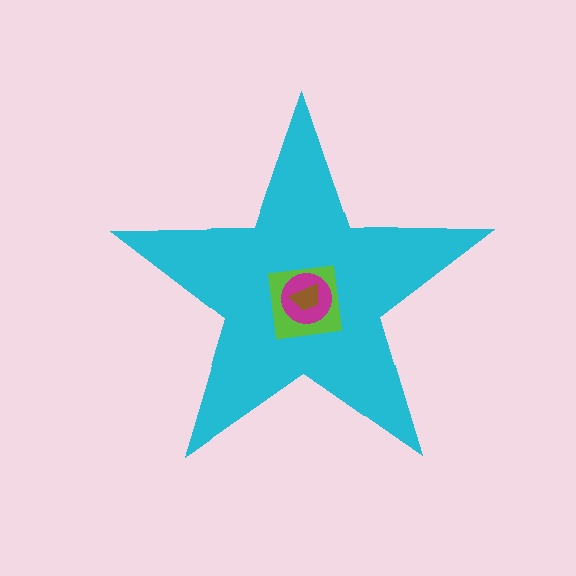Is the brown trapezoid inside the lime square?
Yes.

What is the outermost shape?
The cyan star.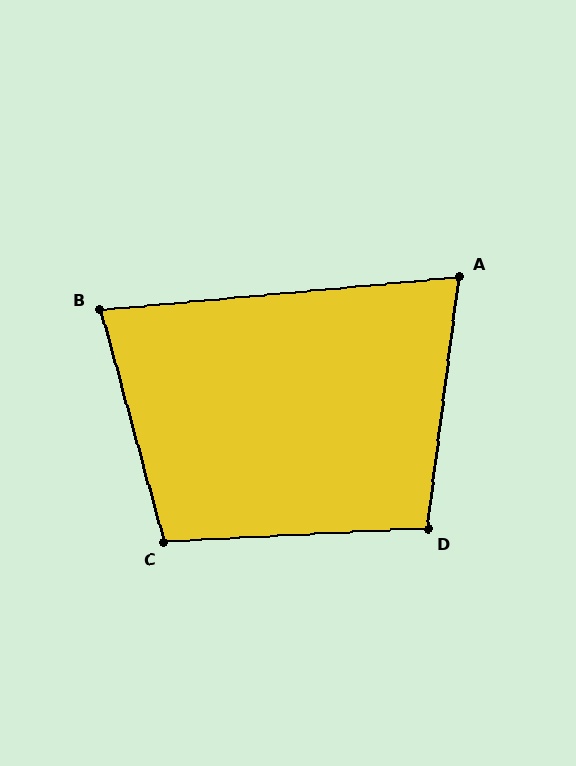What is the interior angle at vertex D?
Approximately 100 degrees (obtuse).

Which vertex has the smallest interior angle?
A, at approximately 78 degrees.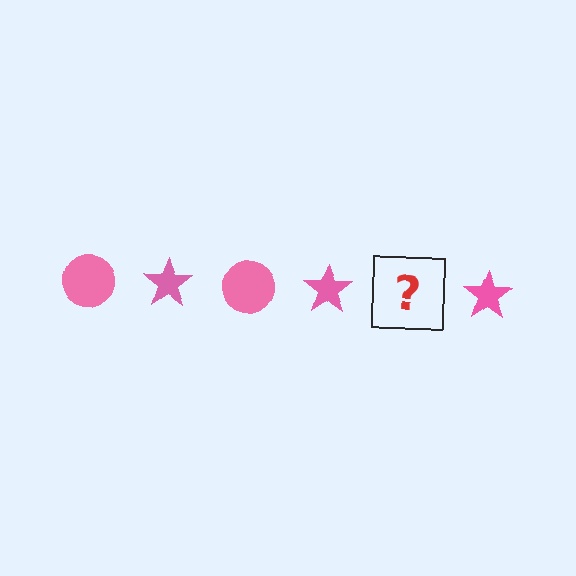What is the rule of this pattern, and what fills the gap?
The rule is that the pattern cycles through circle, star shapes in pink. The gap should be filled with a pink circle.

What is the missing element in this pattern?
The missing element is a pink circle.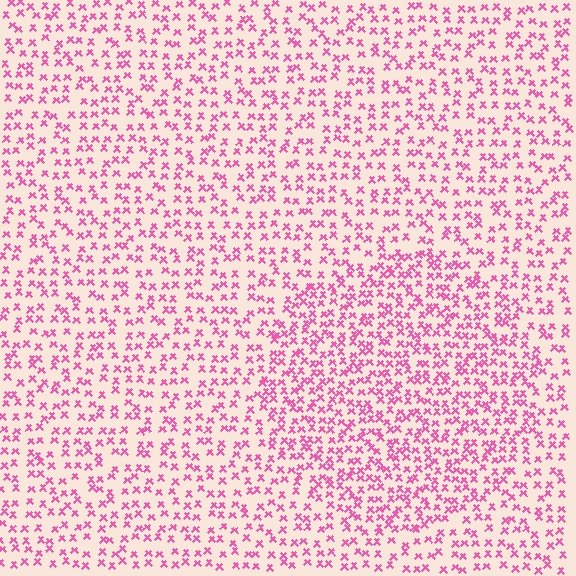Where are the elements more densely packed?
The elements are more densely packed inside the circle boundary.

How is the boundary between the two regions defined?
The boundary is defined by a change in element density (approximately 1.6x ratio). All elements are the same color, size, and shape.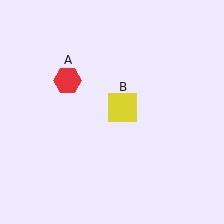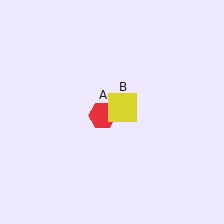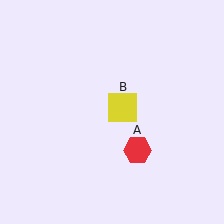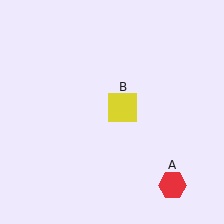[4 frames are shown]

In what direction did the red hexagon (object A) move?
The red hexagon (object A) moved down and to the right.